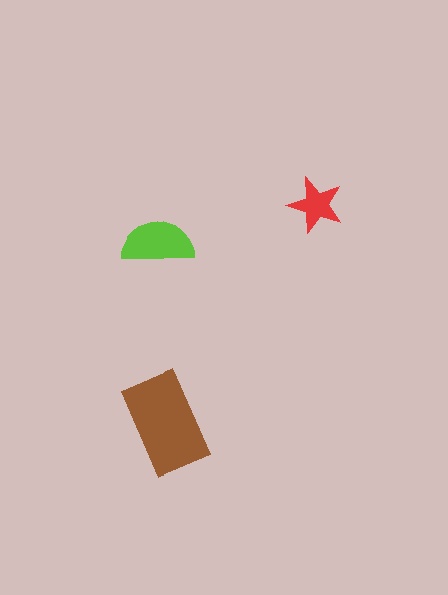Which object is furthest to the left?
The lime semicircle is leftmost.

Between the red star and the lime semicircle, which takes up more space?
The lime semicircle.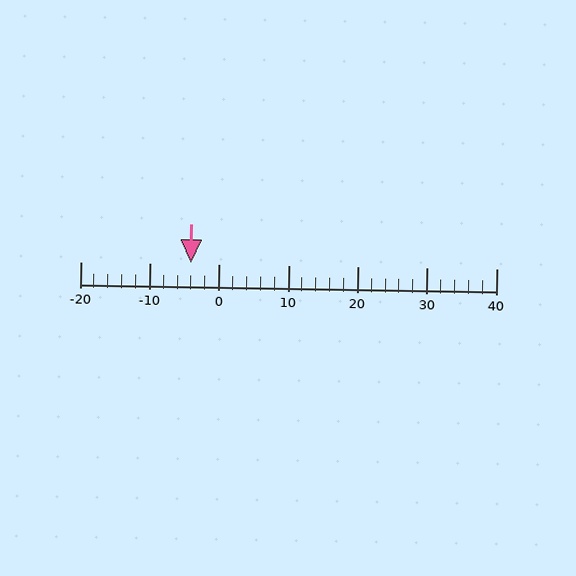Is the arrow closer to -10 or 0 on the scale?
The arrow is closer to 0.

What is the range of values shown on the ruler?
The ruler shows values from -20 to 40.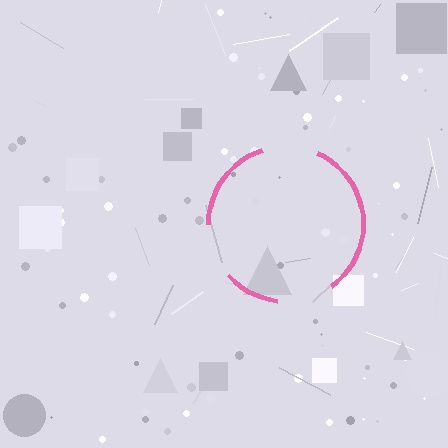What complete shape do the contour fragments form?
The contour fragments form a circle.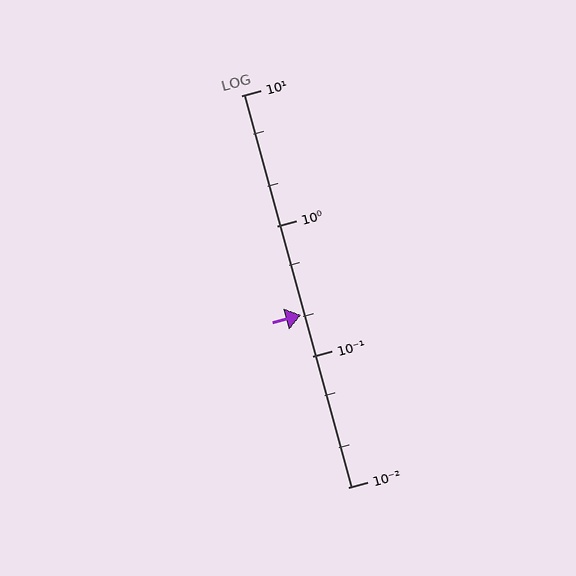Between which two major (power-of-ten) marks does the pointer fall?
The pointer is between 0.1 and 1.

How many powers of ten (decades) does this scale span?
The scale spans 3 decades, from 0.01 to 10.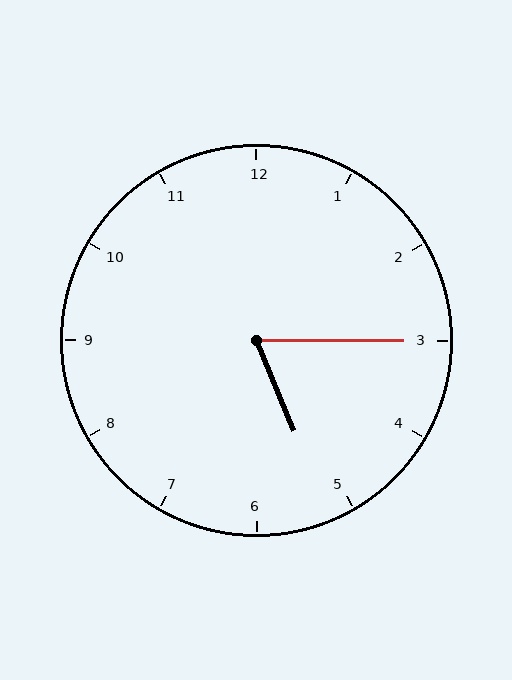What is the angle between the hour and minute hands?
Approximately 68 degrees.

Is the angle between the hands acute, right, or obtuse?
It is acute.